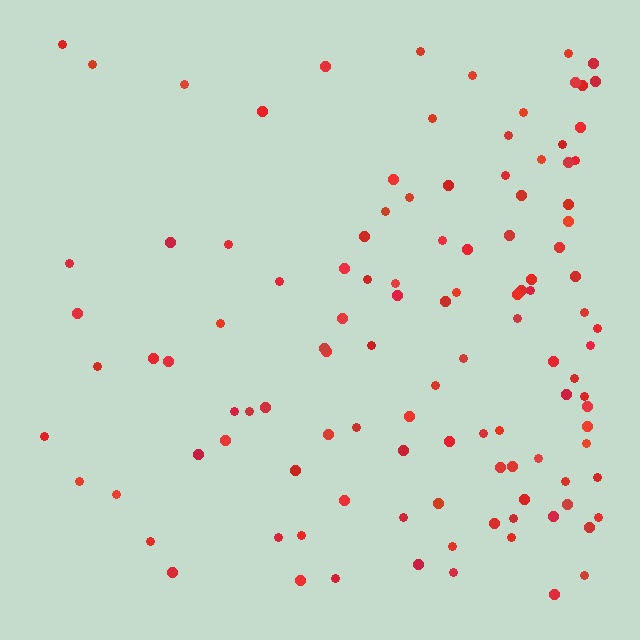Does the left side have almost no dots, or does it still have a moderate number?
Still a moderate number, just noticeably fewer than the right.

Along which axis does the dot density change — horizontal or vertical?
Horizontal.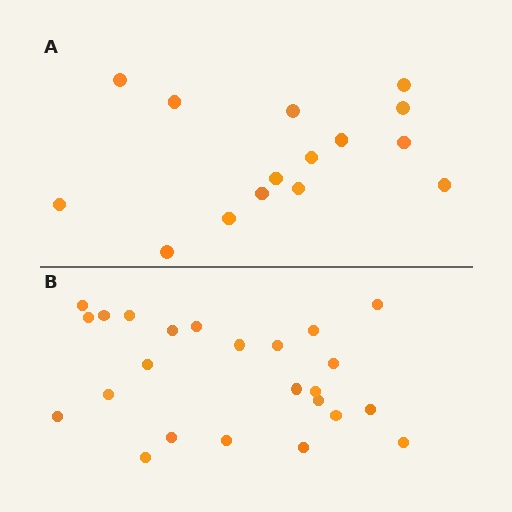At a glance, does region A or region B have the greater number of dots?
Region B (the bottom region) has more dots.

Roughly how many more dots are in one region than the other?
Region B has roughly 8 or so more dots than region A.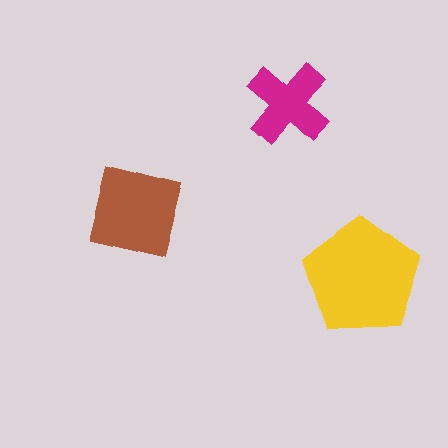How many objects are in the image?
There are 3 objects in the image.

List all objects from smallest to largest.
The magenta cross, the brown square, the yellow pentagon.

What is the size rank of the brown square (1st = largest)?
2nd.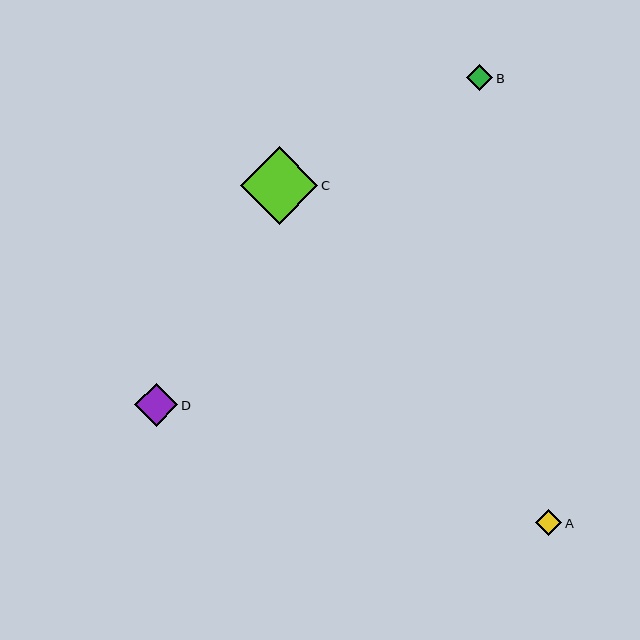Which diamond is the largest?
Diamond C is the largest with a size of approximately 78 pixels.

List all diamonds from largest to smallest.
From largest to smallest: C, D, B, A.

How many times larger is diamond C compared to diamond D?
Diamond C is approximately 1.8 times the size of diamond D.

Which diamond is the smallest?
Diamond A is the smallest with a size of approximately 26 pixels.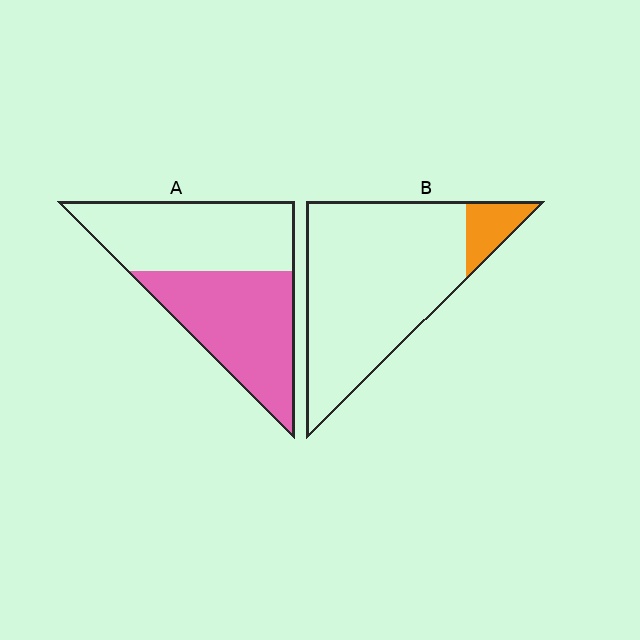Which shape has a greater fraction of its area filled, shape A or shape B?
Shape A.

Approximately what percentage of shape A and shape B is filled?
A is approximately 50% and B is approximately 10%.